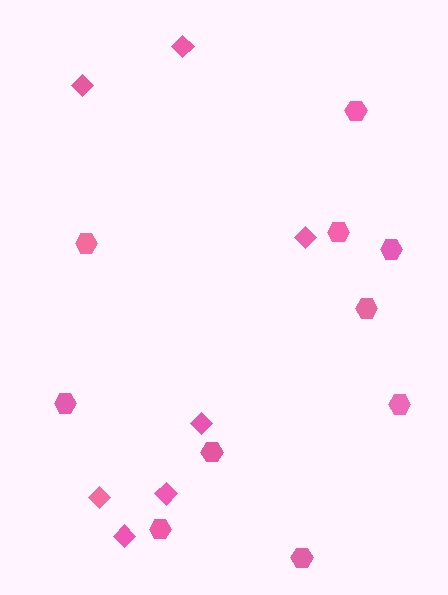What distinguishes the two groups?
There are 2 groups: one group of diamonds (7) and one group of hexagons (10).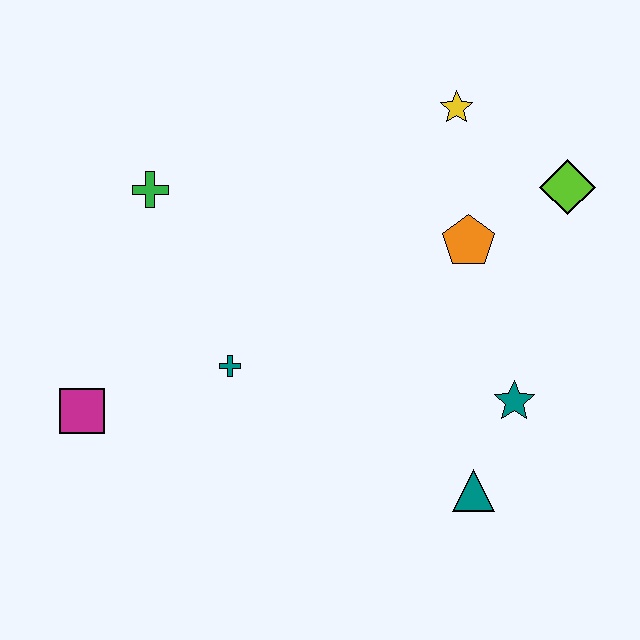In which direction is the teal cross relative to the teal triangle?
The teal cross is to the left of the teal triangle.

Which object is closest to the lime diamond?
The orange pentagon is closest to the lime diamond.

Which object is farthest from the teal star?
The magenta square is farthest from the teal star.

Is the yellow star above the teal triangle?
Yes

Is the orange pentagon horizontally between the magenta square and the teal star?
Yes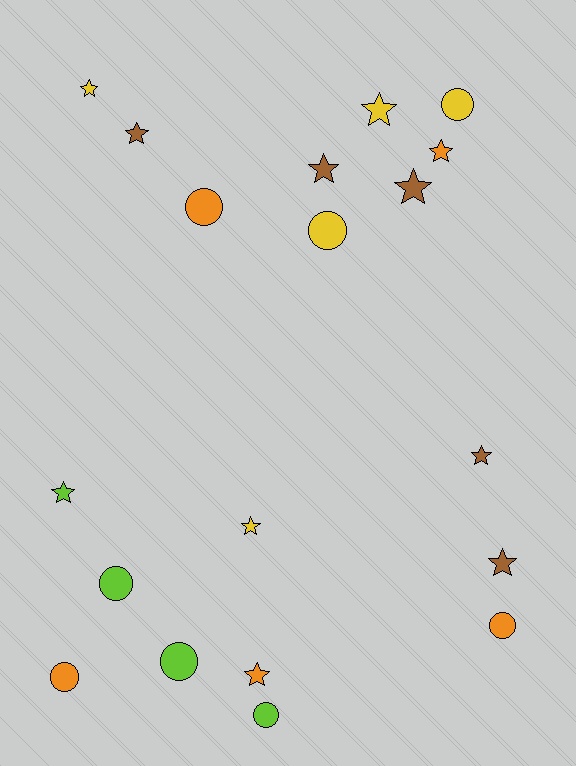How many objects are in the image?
There are 19 objects.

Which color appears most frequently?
Yellow, with 5 objects.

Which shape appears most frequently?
Star, with 11 objects.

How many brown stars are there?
There are 5 brown stars.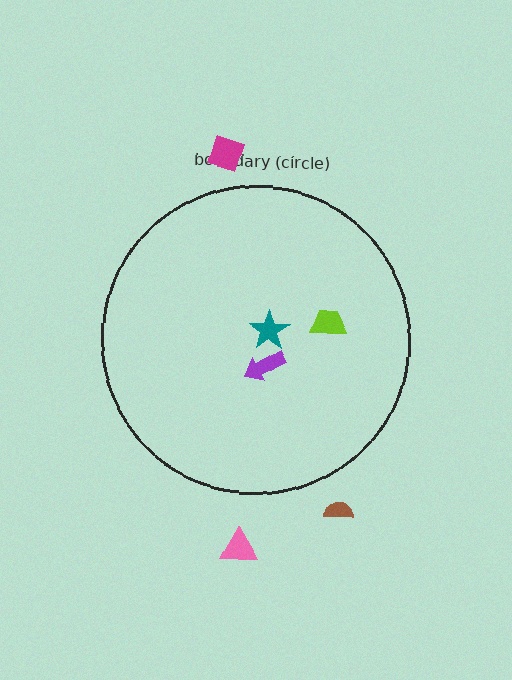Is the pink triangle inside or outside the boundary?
Outside.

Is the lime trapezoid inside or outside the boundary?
Inside.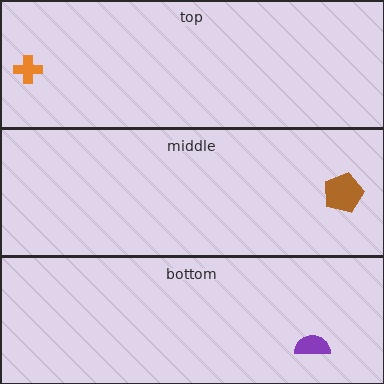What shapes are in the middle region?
The brown pentagon.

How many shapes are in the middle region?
1.